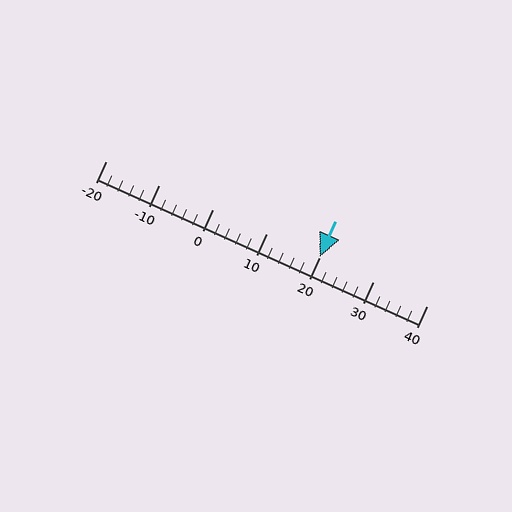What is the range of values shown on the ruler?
The ruler shows values from -20 to 40.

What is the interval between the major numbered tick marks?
The major tick marks are spaced 10 units apart.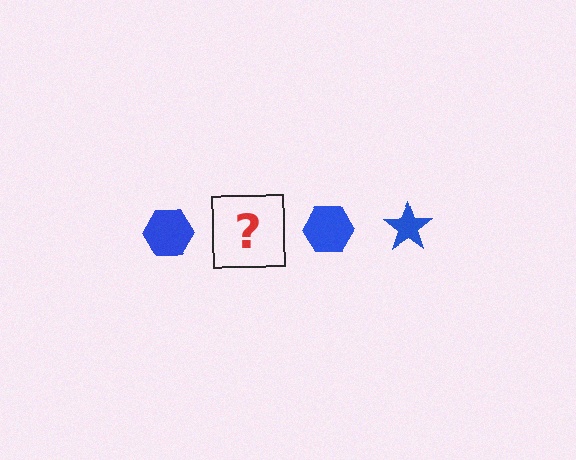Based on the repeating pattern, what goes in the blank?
The blank should be a blue star.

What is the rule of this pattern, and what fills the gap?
The rule is that the pattern cycles through hexagon, star shapes in blue. The gap should be filled with a blue star.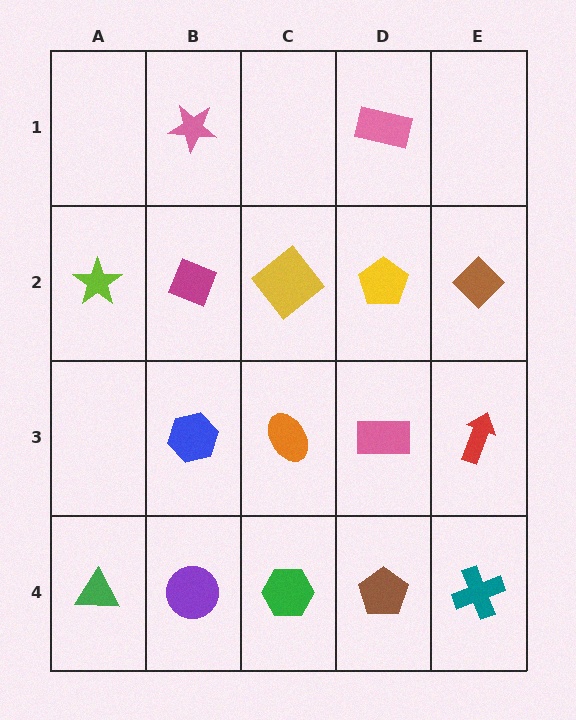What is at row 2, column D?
A yellow pentagon.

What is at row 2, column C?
A yellow diamond.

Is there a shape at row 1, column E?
No, that cell is empty.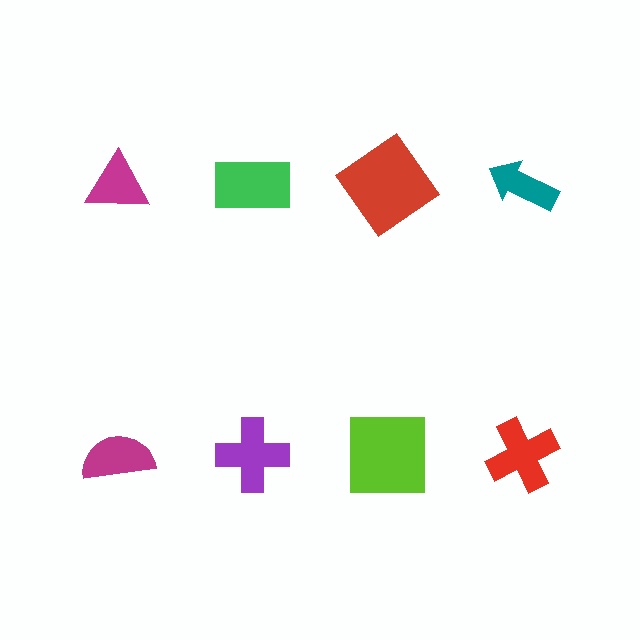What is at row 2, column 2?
A purple cross.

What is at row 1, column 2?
A green rectangle.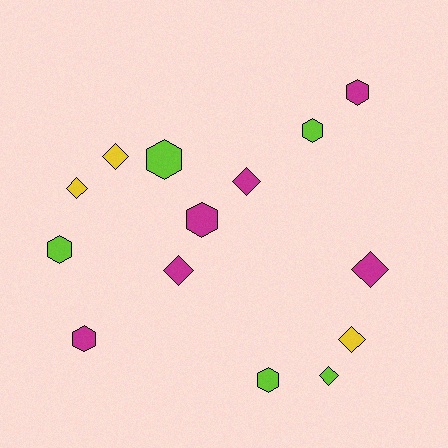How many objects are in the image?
There are 14 objects.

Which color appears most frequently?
Magenta, with 6 objects.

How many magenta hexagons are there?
There are 3 magenta hexagons.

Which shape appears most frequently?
Hexagon, with 7 objects.